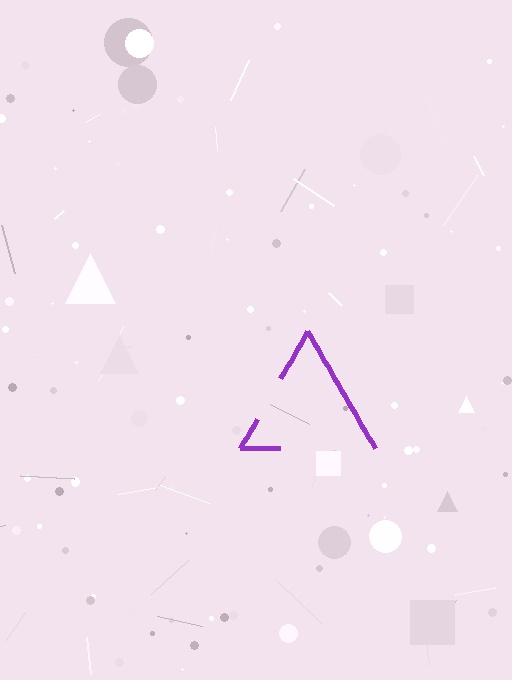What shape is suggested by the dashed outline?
The dashed outline suggests a triangle.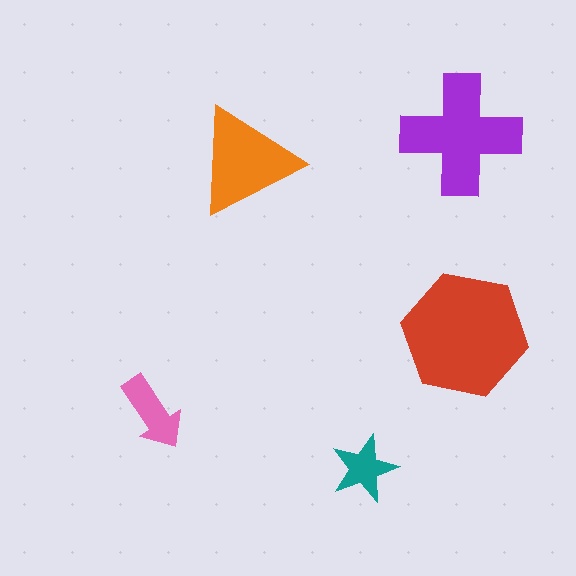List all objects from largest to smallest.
The red hexagon, the purple cross, the orange triangle, the pink arrow, the teal star.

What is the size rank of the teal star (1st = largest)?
5th.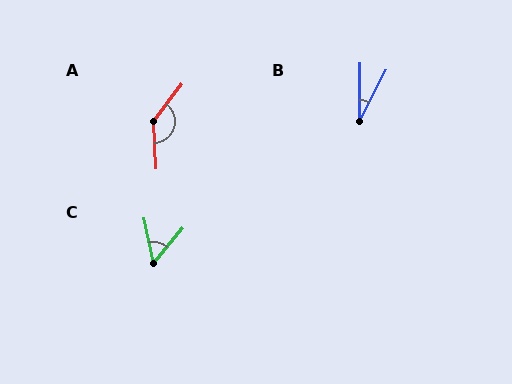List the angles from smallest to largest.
B (27°), C (52°), A (140°).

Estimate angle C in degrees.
Approximately 52 degrees.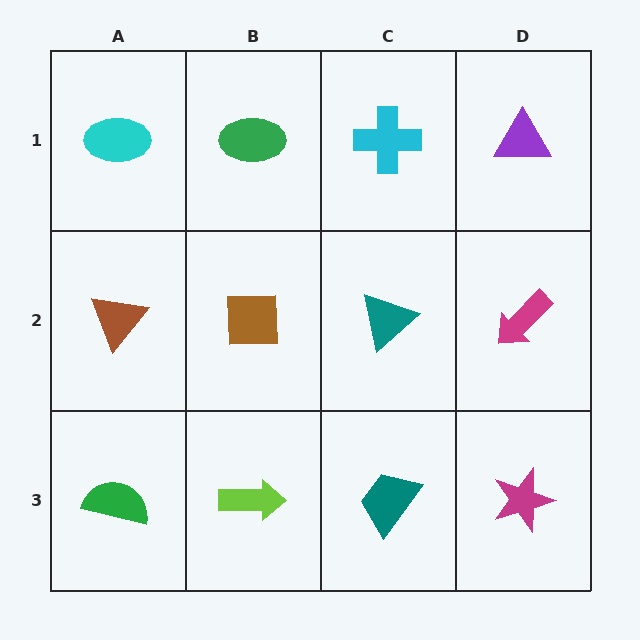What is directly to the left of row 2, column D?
A teal triangle.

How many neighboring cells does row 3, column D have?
2.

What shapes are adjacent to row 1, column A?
A brown triangle (row 2, column A), a green ellipse (row 1, column B).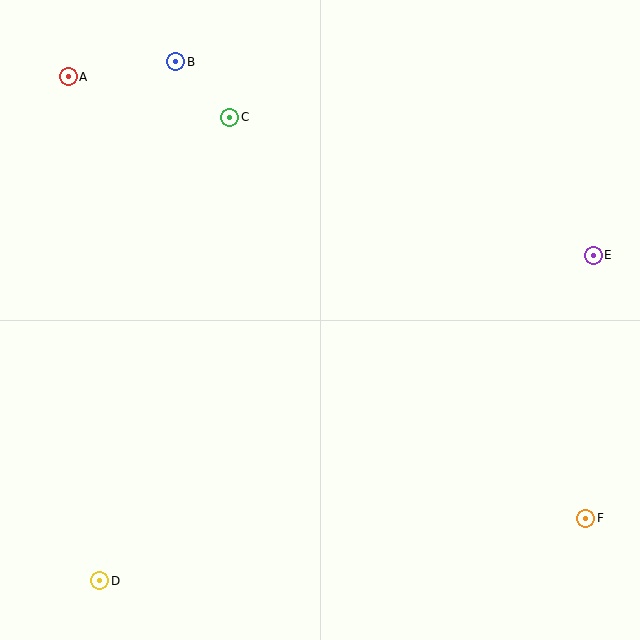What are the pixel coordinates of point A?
Point A is at (68, 77).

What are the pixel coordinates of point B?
Point B is at (176, 62).